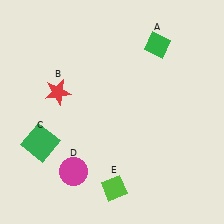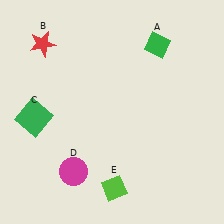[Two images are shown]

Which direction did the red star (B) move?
The red star (B) moved up.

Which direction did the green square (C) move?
The green square (C) moved up.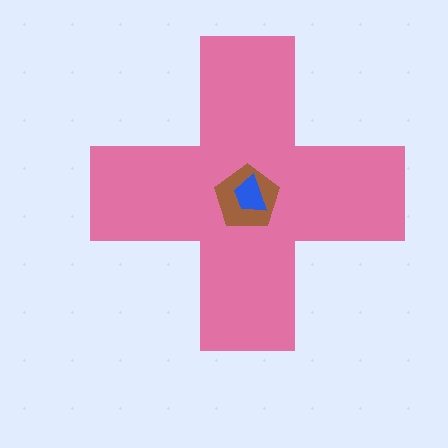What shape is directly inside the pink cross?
The brown pentagon.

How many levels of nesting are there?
3.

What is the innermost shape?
The blue trapezoid.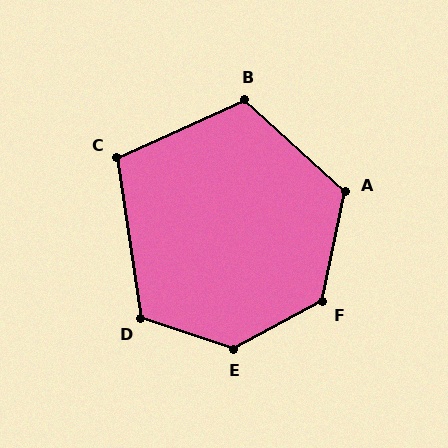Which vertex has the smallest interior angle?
C, at approximately 106 degrees.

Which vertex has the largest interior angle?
E, at approximately 133 degrees.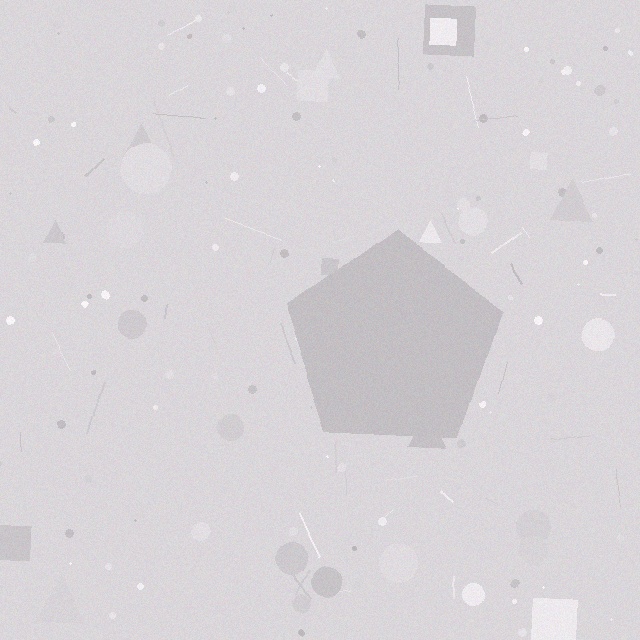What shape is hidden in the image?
A pentagon is hidden in the image.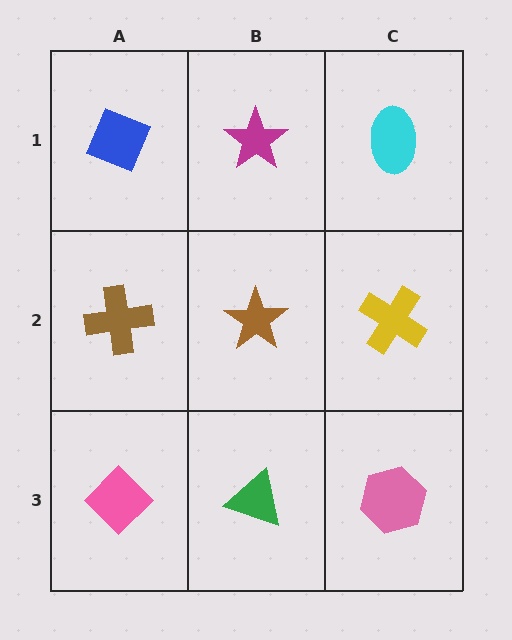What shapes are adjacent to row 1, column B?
A brown star (row 2, column B), a blue diamond (row 1, column A), a cyan ellipse (row 1, column C).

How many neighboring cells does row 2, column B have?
4.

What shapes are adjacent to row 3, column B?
A brown star (row 2, column B), a pink diamond (row 3, column A), a pink hexagon (row 3, column C).